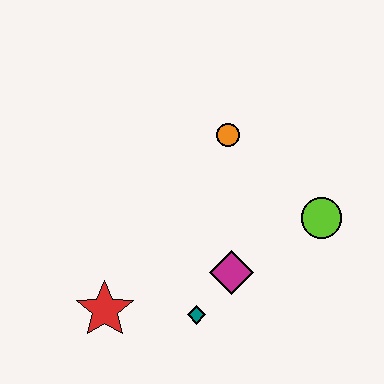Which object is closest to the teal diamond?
The magenta diamond is closest to the teal diamond.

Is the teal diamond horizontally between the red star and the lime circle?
Yes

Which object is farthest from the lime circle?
The red star is farthest from the lime circle.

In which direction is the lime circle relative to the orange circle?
The lime circle is to the right of the orange circle.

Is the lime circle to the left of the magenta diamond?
No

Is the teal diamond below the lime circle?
Yes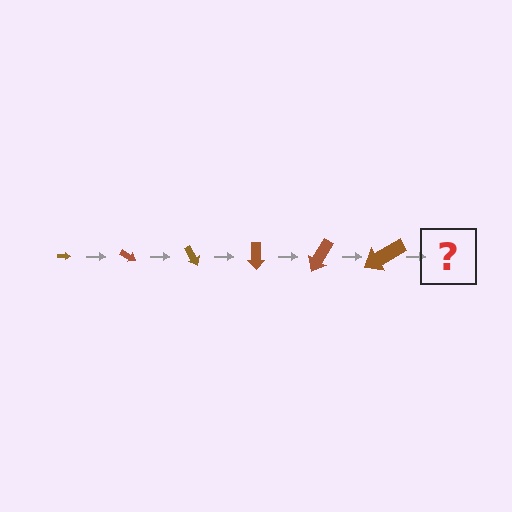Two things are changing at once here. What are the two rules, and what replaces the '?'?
The two rules are that the arrow grows larger each step and it rotates 30 degrees each step. The '?' should be an arrow, larger than the previous one and rotated 180 degrees from the start.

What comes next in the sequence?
The next element should be an arrow, larger than the previous one and rotated 180 degrees from the start.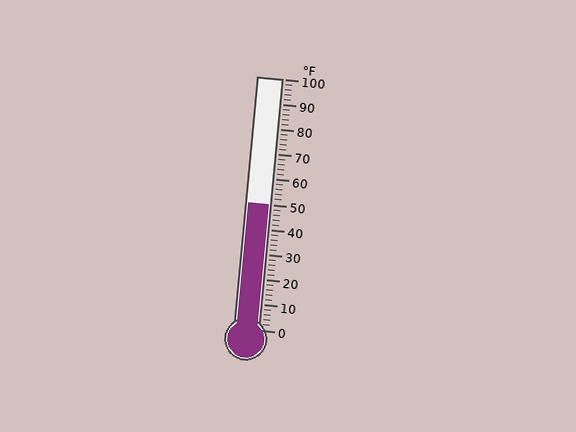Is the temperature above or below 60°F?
The temperature is below 60°F.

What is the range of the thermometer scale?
The thermometer scale ranges from 0°F to 100°F.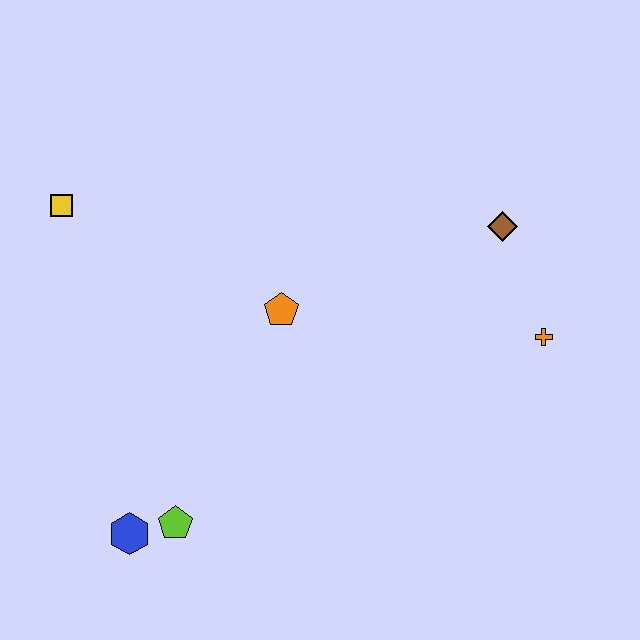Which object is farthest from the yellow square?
The orange cross is farthest from the yellow square.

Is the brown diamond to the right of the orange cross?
No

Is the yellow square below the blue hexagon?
No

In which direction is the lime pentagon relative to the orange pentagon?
The lime pentagon is below the orange pentagon.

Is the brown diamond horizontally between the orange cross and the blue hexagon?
Yes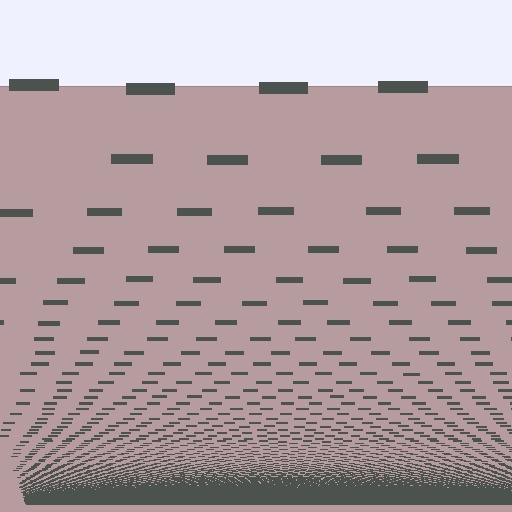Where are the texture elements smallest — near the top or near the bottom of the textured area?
Near the bottom.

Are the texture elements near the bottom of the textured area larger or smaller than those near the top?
Smaller. The gradient is inverted — elements near the bottom are smaller and denser.